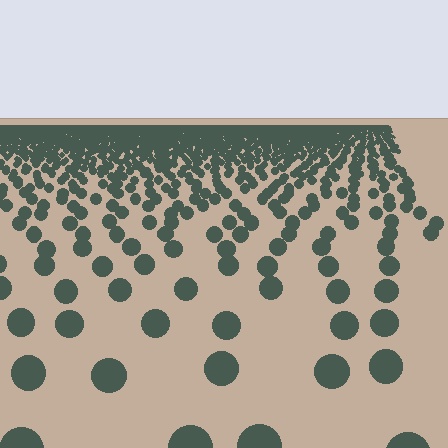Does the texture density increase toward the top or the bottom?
Density increases toward the top.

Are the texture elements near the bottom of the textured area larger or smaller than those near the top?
Larger. Near the bottom, elements are closer to the viewer and appear at a bigger on-screen size.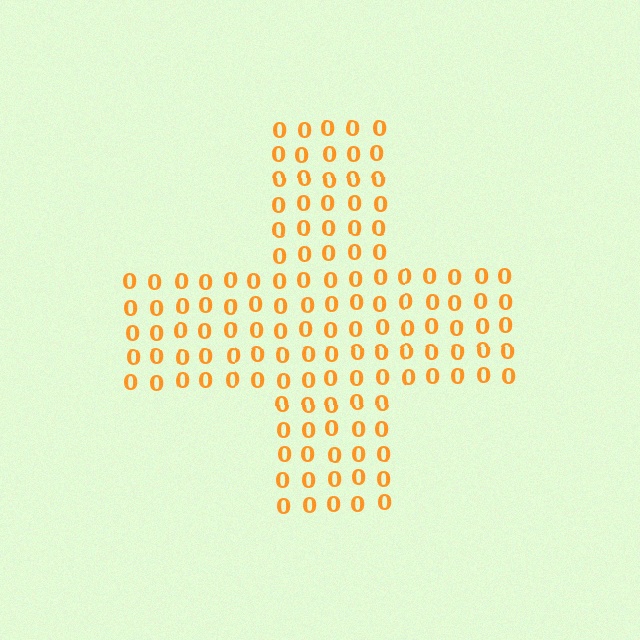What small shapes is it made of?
It is made of small digit 0's.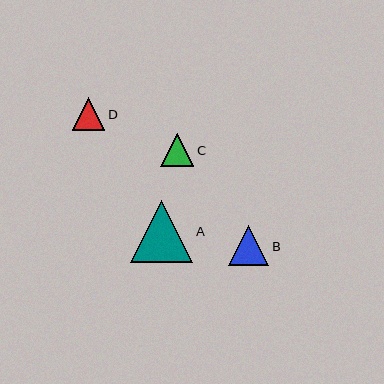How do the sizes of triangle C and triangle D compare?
Triangle C and triangle D are approximately the same size.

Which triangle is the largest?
Triangle A is the largest with a size of approximately 63 pixels.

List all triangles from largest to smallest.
From largest to smallest: A, B, C, D.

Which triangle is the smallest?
Triangle D is the smallest with a size of approximately 32 pixels.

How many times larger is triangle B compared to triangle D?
Triangle B is approximately 1.2 times the size of triangle D.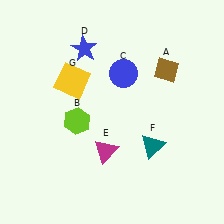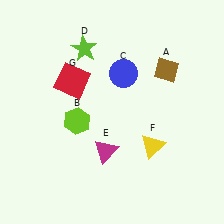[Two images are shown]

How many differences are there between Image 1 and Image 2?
There are 3 differences between the two images.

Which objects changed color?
D changed from blue to lime. F changed from teal to yellow. G changed from yellow to red.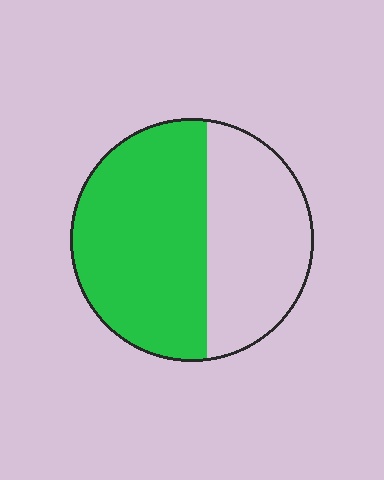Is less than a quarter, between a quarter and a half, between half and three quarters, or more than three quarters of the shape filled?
Between half and three quarters.